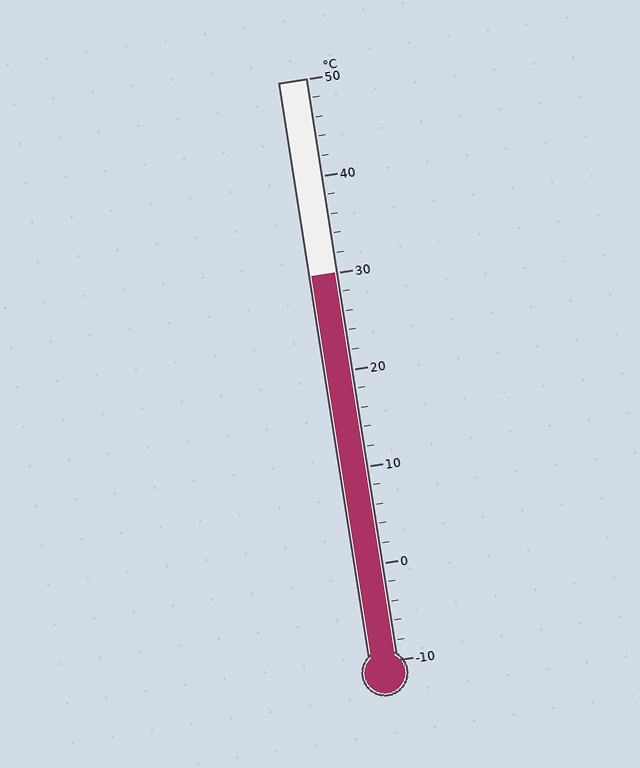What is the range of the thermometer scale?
The thermometer scale ranges from -10°C to 50°C.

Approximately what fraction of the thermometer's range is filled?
The thermometer is filled to approximately 65% of its range.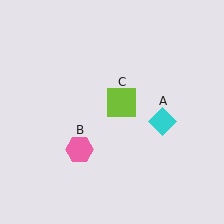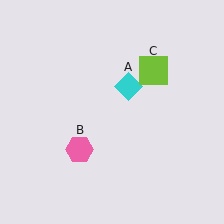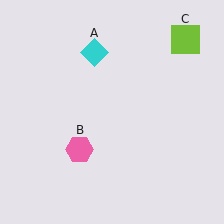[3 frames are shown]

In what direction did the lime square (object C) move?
The lime square (object C) moved up and to the right.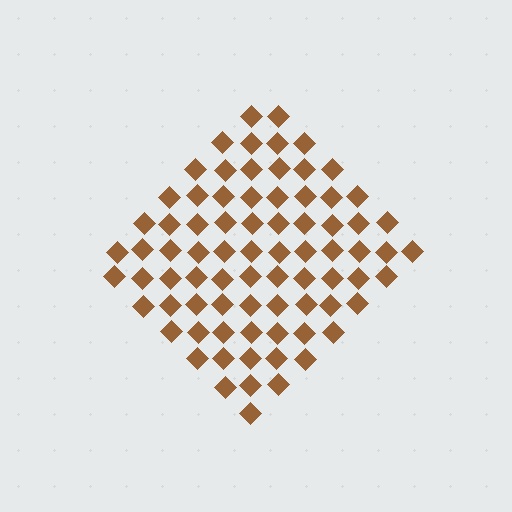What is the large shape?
The large shape is a diamond.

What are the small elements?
The small elements are diamonds.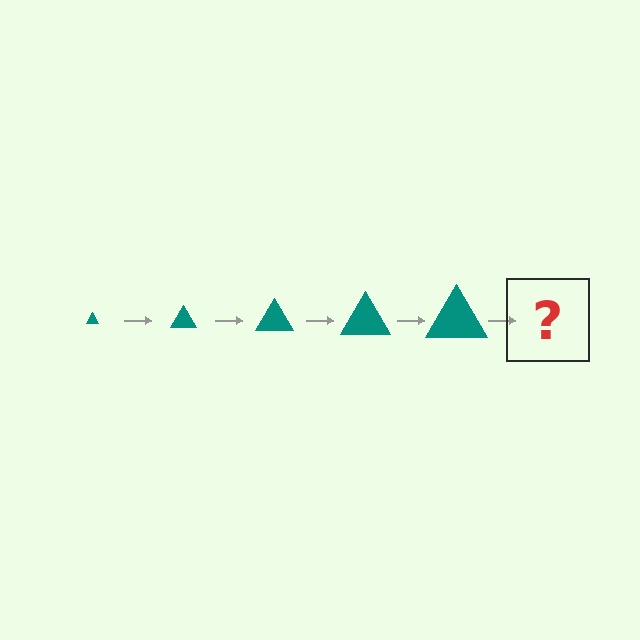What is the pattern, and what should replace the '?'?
The pattern is that the triangle gets progressively larger each step. The '?' should be a teal triangle, larger than the previous one.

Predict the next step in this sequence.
The next step is a teal triangle, larger than the previous one.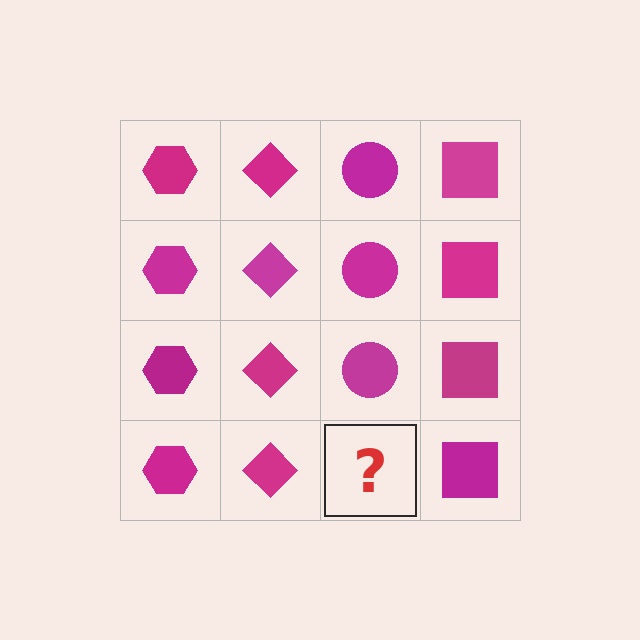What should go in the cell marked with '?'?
The missing cell should contain a magenta circle.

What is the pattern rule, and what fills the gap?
The rule is that each column has a consistent shape. The gap should be filled with a magenta circle.